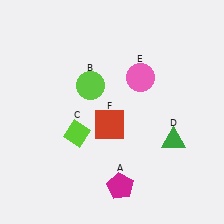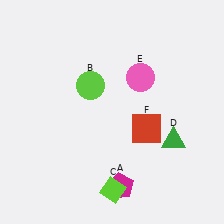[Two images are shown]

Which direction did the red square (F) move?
The red square (F) moved right.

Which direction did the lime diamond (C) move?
The lime diamond (C) moved down.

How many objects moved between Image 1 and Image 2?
2 objects moved between the two images.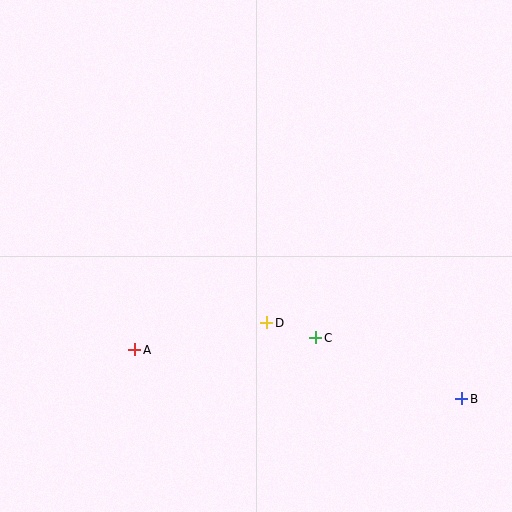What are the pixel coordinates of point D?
Point D is at (267, 323).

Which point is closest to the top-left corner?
Point A is closest to the top-left corner.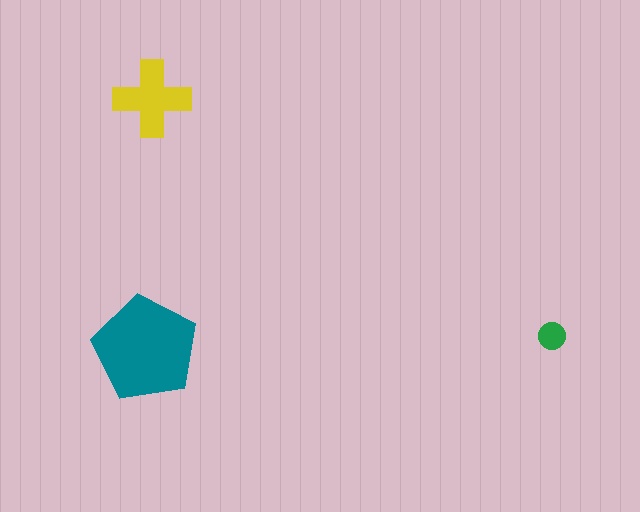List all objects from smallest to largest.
The green circle, the yellow cross, the teal pentagon.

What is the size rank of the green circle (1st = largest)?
3rd.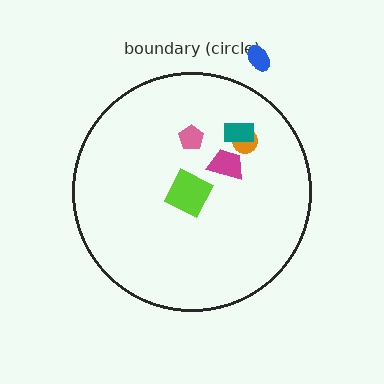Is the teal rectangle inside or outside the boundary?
Inside.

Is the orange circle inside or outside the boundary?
Inside.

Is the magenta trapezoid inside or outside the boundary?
Inside.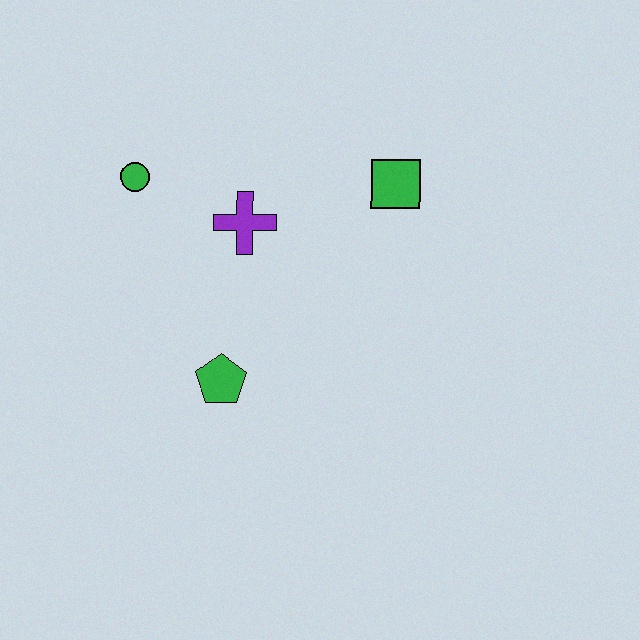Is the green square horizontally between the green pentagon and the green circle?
No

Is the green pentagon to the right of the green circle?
Yes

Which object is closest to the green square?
The purple cross is closest to the green square.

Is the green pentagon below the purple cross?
Yes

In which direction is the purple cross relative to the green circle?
The purple cross is to the right of the green circle.